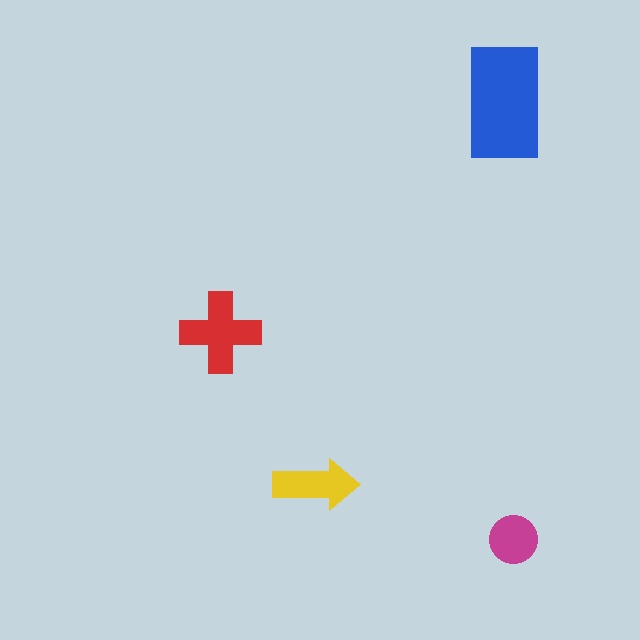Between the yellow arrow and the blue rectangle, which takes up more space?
The blue rectangle.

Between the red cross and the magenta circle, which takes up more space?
The red cross.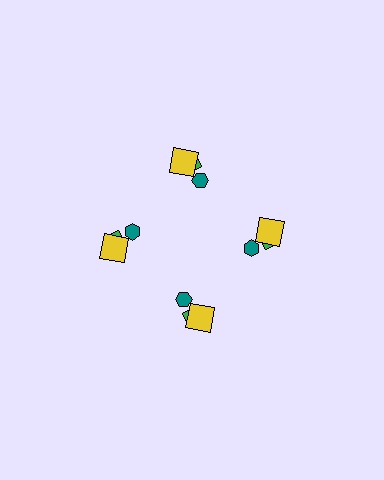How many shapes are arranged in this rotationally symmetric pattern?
There are 12 shapes, arranged in 4 groups of 3.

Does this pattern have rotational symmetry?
Yes, this pattern has 4-fold rotational symmetry. It looks the same after rotating 90 degrees around the center.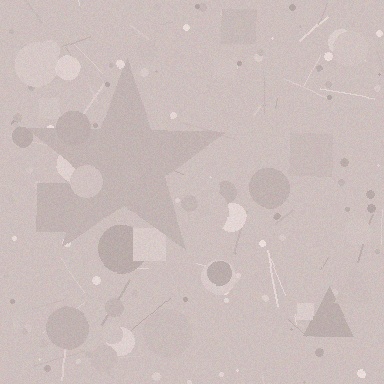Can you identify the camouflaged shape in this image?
The camouflaged shape is a star.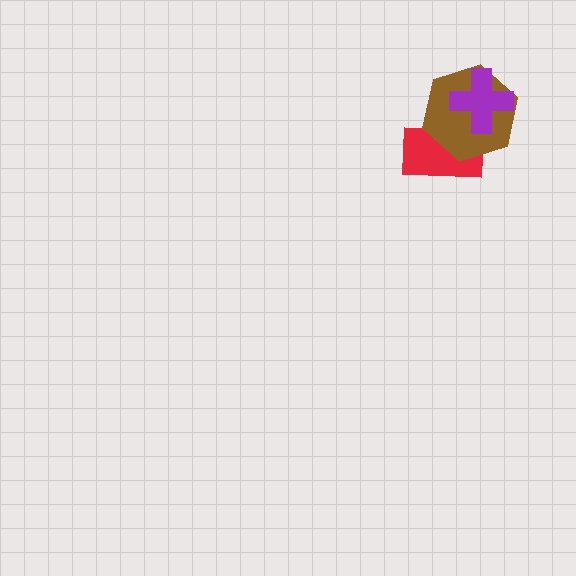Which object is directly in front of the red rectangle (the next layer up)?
The brown hexagon is directly in front of the red rectangle.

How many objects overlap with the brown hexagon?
2 objects overlap with the brown hexagon.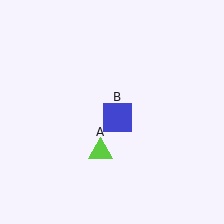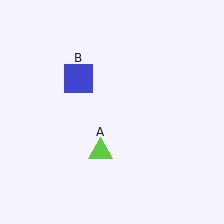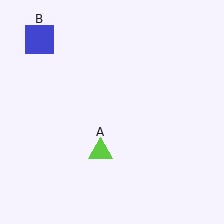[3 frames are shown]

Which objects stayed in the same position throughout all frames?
Lime triangle (object A) remained stationary.